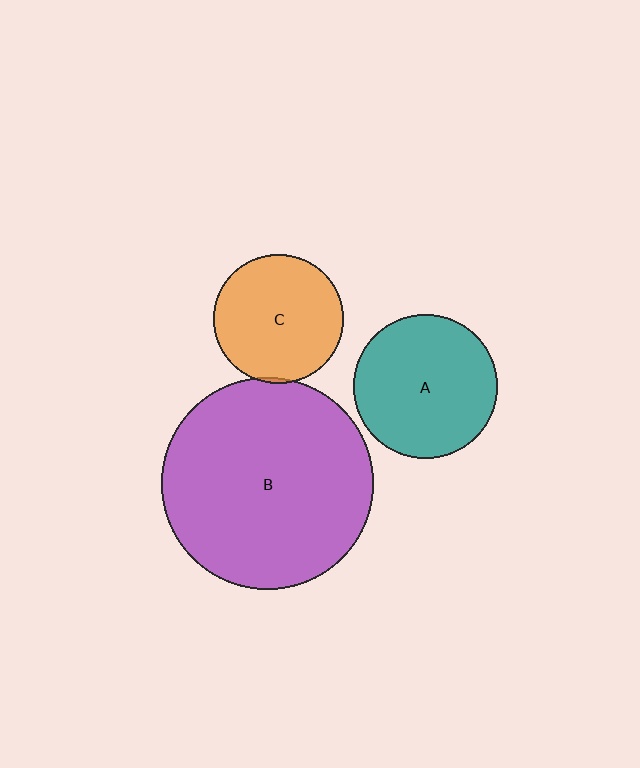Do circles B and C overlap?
Yes.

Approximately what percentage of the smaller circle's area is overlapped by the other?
Approximately 5%.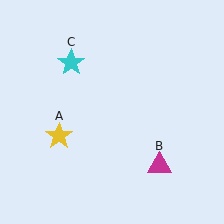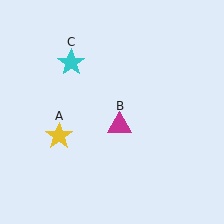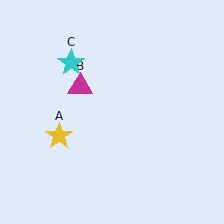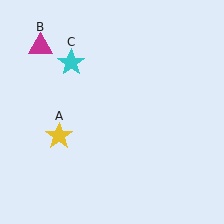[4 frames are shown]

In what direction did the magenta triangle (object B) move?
The magenta triangle (object B) moved up and to the left.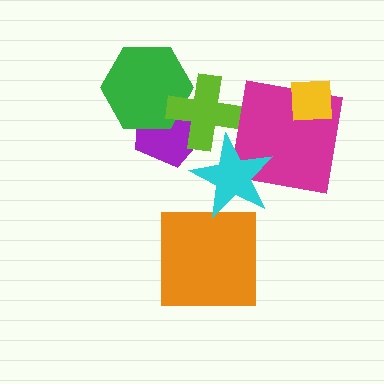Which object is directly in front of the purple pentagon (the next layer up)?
The green hexagon is directly in front of the purple pentagon.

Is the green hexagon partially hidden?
Yes, it is partially covered by another shape.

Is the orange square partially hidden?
No, no other shape covers it.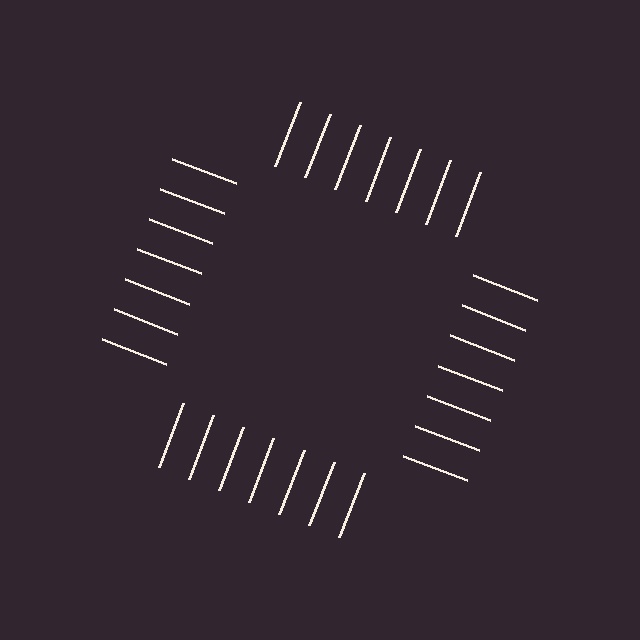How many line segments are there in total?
28 — 7 along each of the 4 edges.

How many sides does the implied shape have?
4 sides — the line-ends trace a square.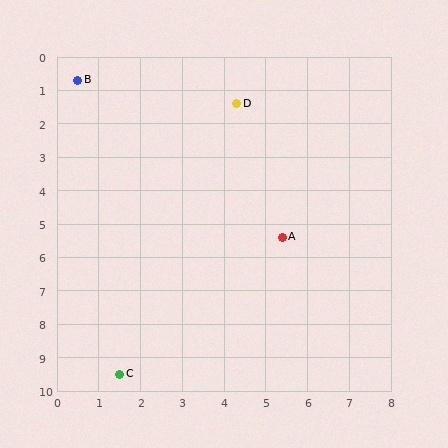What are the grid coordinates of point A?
Point A is at approximately (5.4, 5.4).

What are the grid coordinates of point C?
Point C is at approximately (1.5, 9.5).